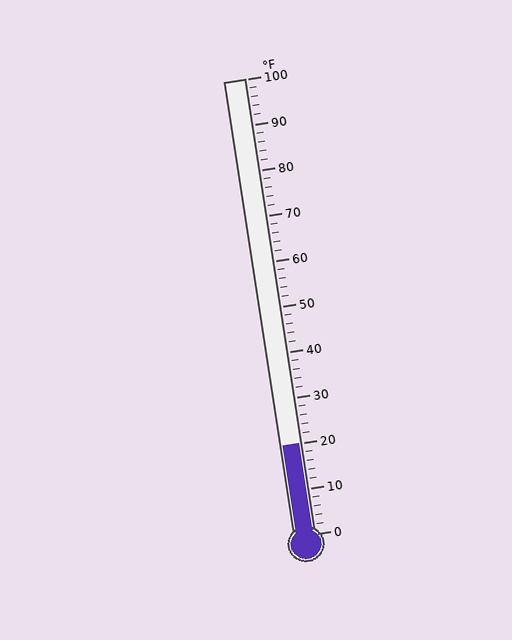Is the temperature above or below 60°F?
The temperature is below 60°F.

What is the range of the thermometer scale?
The thermometer scale ranges from 0°F to 100°F.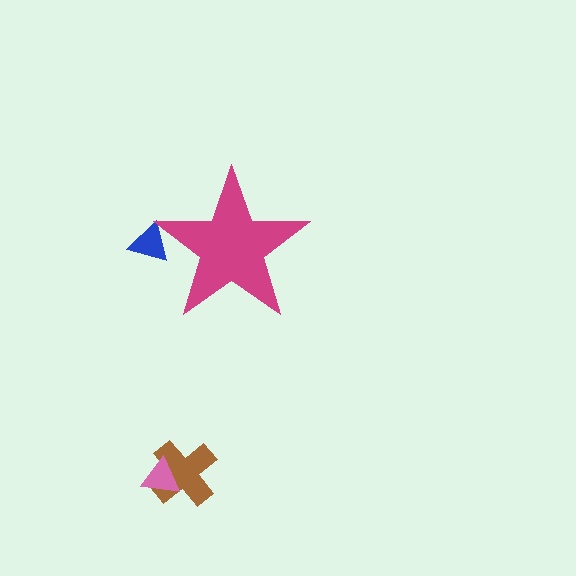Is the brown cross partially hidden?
No, the brown cross is fully visible.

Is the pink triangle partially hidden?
No, the pink triangle is fully visible.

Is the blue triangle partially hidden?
Yes, the blue triangle is partially hidden behind the magenta star.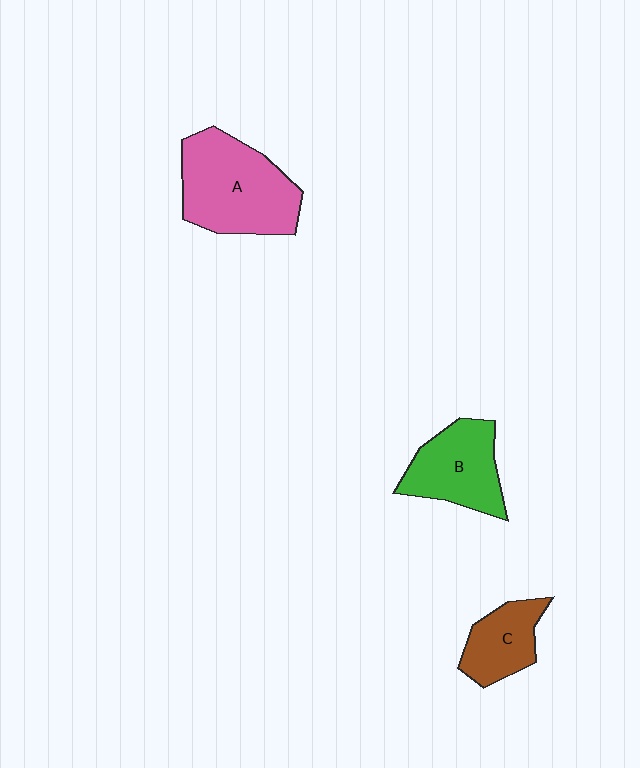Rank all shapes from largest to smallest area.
From largest to smallest: A (pink), B (green), C (brown).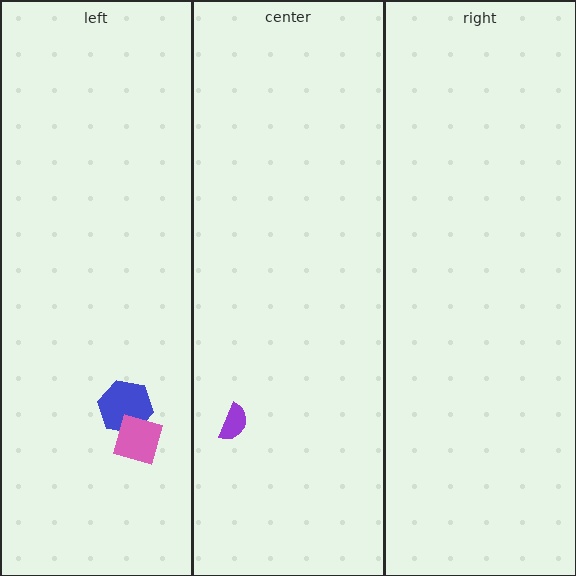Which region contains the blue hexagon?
The left region.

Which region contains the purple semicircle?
The center region.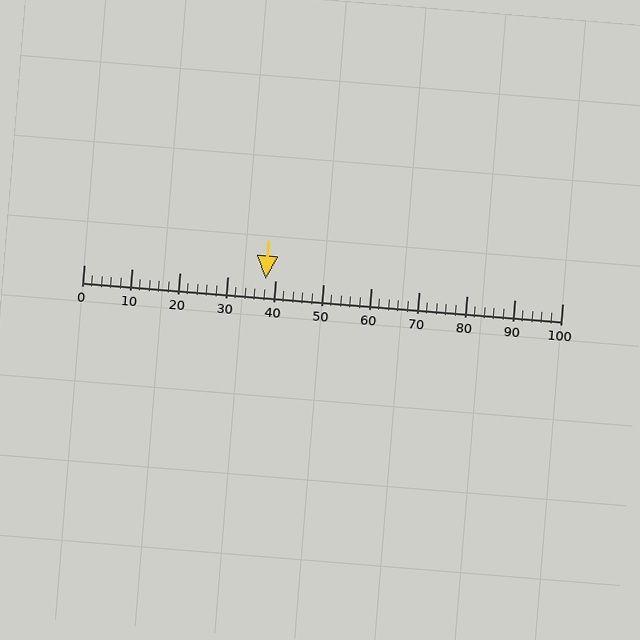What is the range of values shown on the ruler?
The ruler shows values from 0 to 100.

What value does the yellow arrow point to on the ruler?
The yellow arrow points to approximately 38.